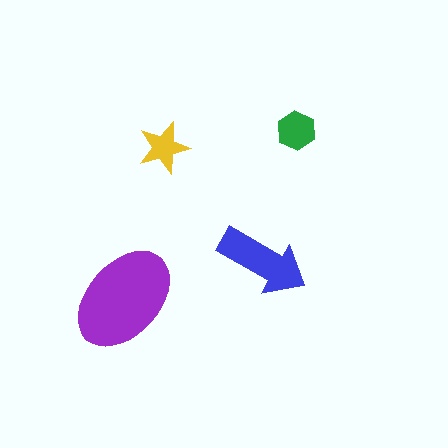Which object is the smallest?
The yellow star.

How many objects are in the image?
There are 4 objects in the image.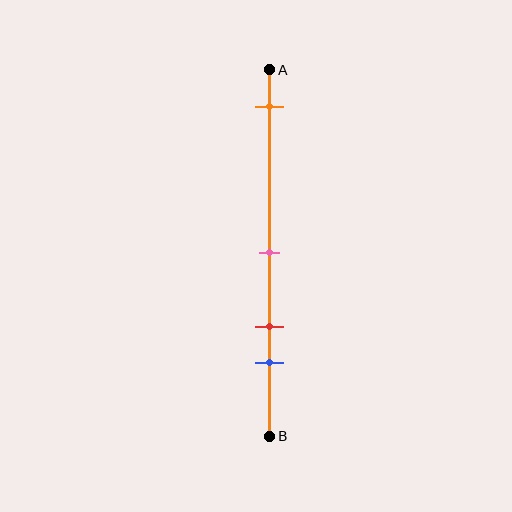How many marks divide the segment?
There are 4 marks dividing the segment.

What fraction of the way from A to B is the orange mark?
The orange mark is approximately 10% (0.1) of the way from A to B.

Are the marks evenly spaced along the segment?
No, the marks are not evenly spaced.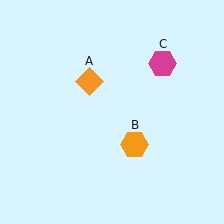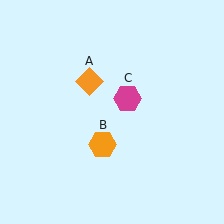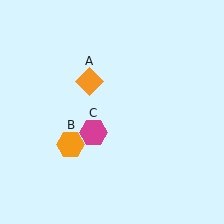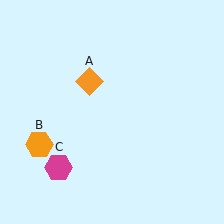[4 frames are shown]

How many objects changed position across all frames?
2 objects changed position: orange hexagon (object B), magenta hexagon (object C).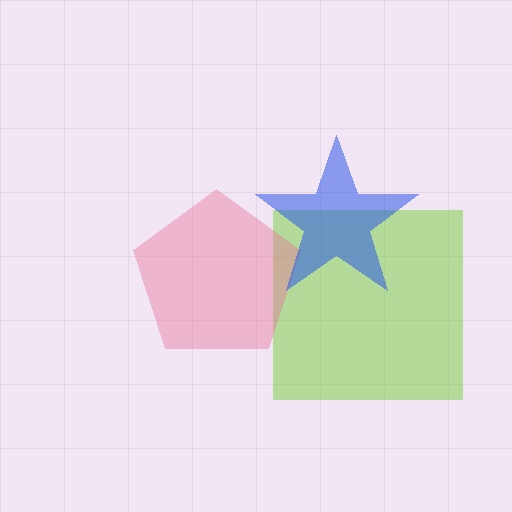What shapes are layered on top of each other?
The layered shapes are: a lime square, a pink pentagon, a blue star.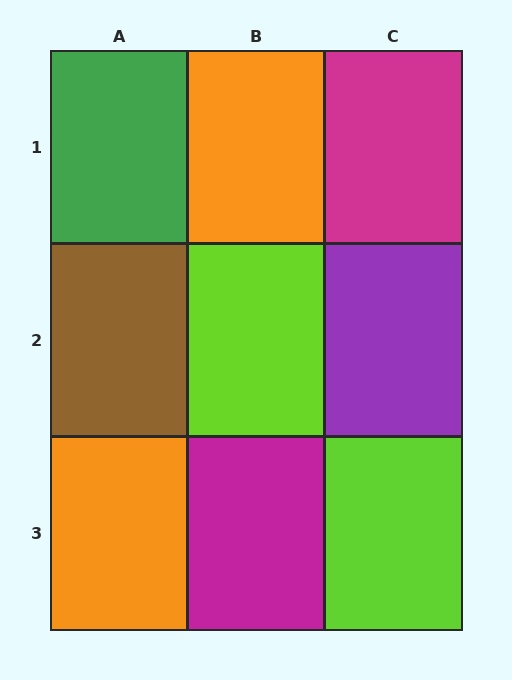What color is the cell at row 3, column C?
Lime.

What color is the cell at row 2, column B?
Lime.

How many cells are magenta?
2 cells are magenta.